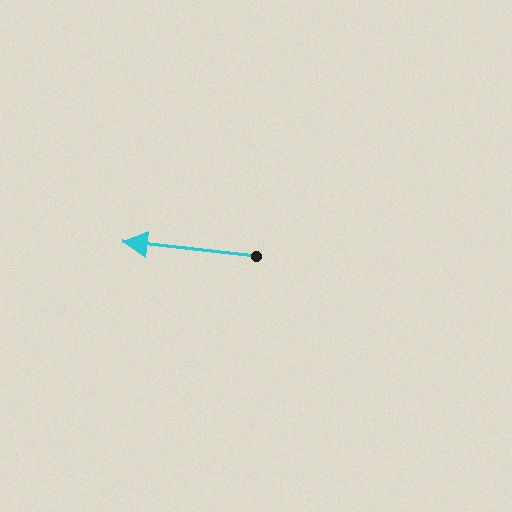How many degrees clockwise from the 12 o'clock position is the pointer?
Approximately 276 degrees.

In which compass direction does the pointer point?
West.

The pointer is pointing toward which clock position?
Roughly 9 o'clock.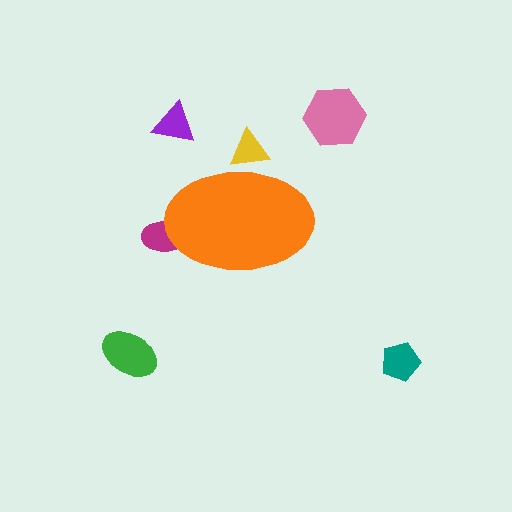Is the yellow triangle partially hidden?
Yes, the yellow triangle is partially hidden behind the orange ellipse.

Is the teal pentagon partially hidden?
No, the teal pentagon is fully visible.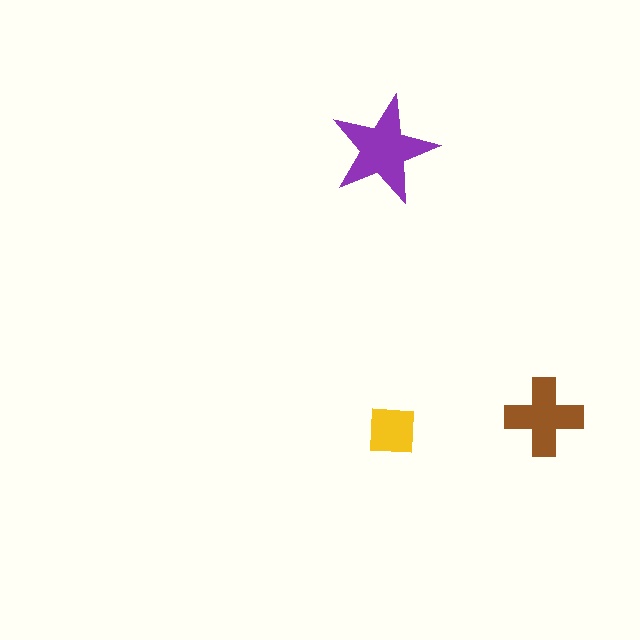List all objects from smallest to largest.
The yellow square, the brown cross, the purple star.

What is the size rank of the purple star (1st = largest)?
1st.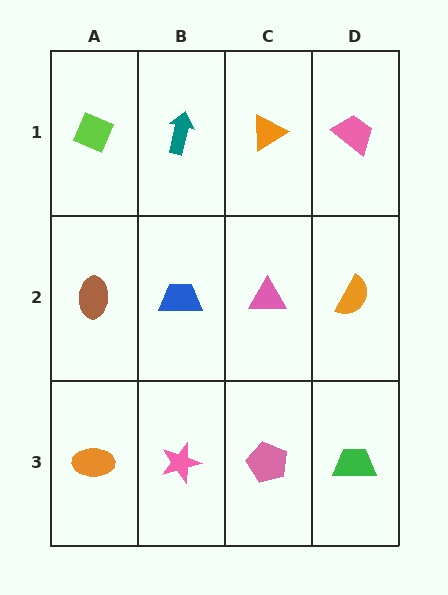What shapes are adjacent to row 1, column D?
An orange semicircle (row 2, column D), an orange triangle (row 1, column C).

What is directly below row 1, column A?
A brown ellipse.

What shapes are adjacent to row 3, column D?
An orange semicircle (row 2, column D), a pink pentagon (row 3, column C).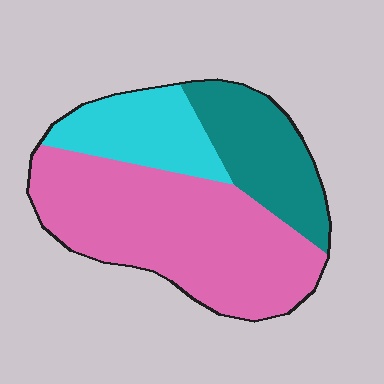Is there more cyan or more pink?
Pink.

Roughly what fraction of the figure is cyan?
Cyan covers roughly 20% of the figure.